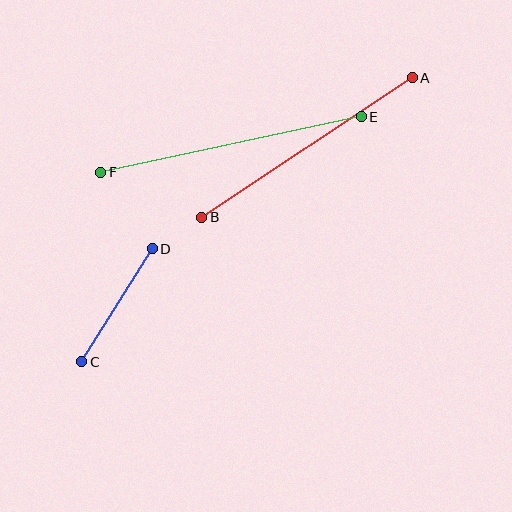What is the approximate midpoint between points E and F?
The midpoint is at approximately (231, 145) pixels.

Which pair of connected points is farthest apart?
Points E and F are farthest apart.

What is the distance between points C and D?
The distance is approximately 133 pixels.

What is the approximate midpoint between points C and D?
The midpoint is at approximately (117, 305) pixels.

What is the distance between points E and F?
The distance is approximately 267 pixels.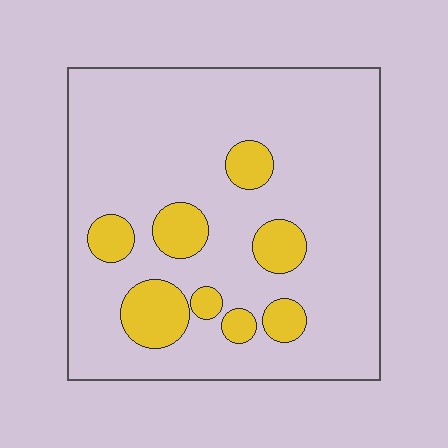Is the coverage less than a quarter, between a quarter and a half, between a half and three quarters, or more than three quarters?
Less than a quarter.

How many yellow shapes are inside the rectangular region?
8.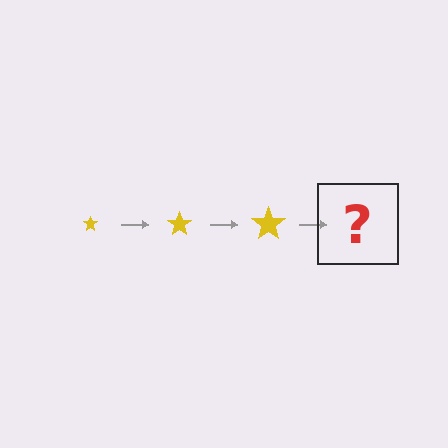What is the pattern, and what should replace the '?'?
The pattern is that the star gets progressively larger each step. The '?' should be a yellow star, larger than the previous one.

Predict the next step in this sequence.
The next step is a yellow star, larger than the previous one.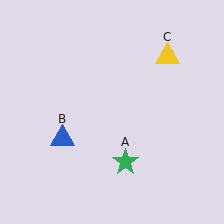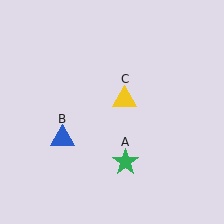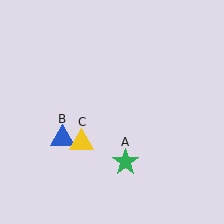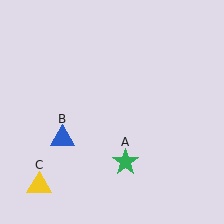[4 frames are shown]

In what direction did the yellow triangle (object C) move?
The yellow triangle (object C) moved down and to the left.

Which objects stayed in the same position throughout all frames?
Green star (object A) and blue triangle (object B) remained stationary.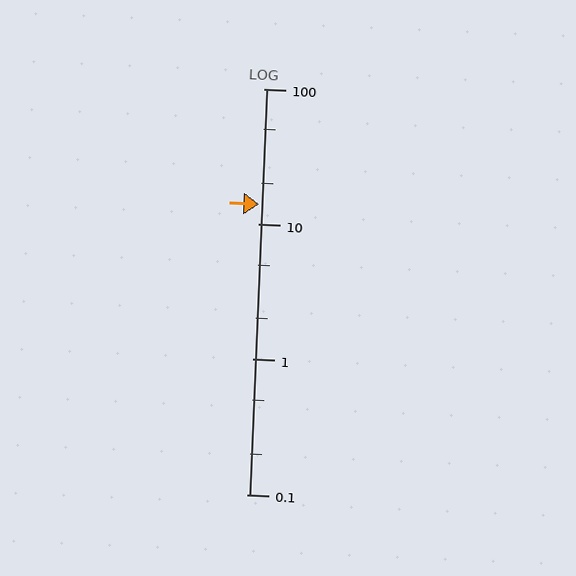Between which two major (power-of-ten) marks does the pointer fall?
The pointer is between 10 and 100.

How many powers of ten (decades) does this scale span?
The scale spans 3 decades, from 0.1 to 100.